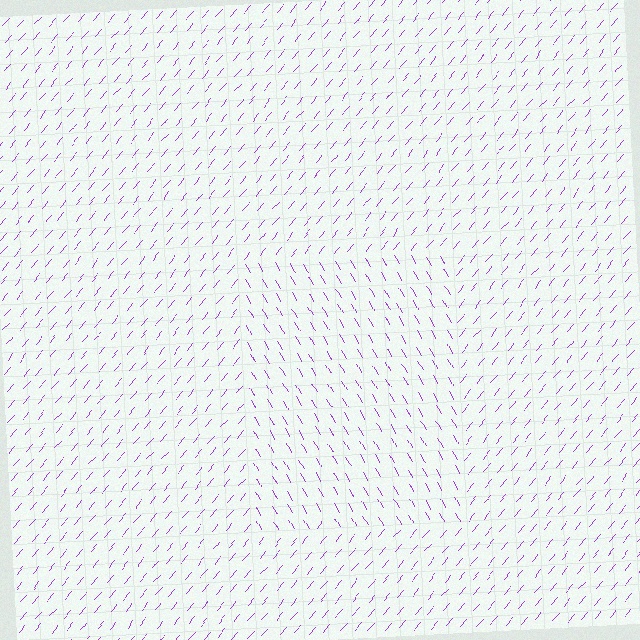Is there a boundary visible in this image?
Yes, there is a texture boundary formed by a change in line orientation.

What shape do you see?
I see a rectangle.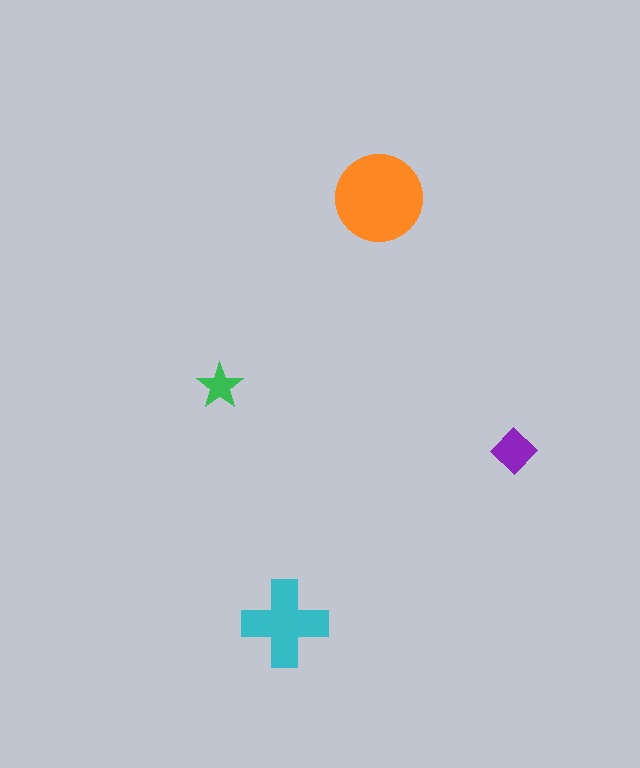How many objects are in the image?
There are 4 objects in the image.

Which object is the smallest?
The green star.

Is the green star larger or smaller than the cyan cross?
Smaller.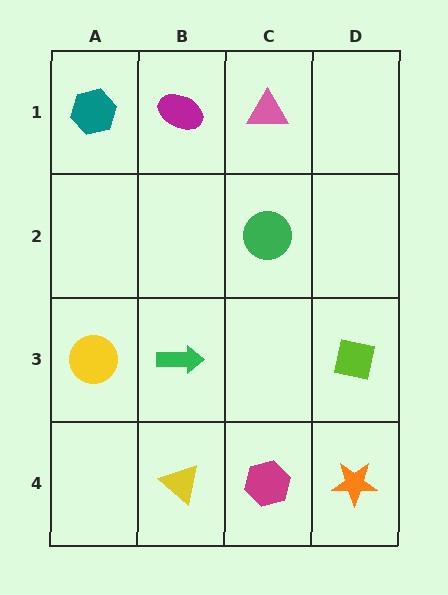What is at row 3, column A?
A yellow circle.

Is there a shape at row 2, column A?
No, that cell is empty.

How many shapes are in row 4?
3 shapes.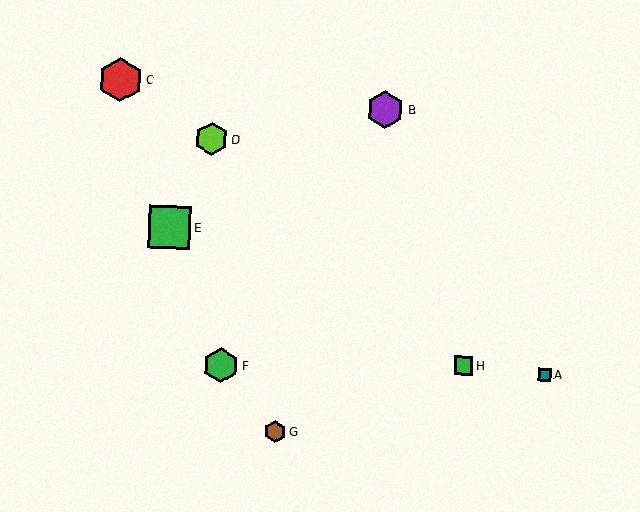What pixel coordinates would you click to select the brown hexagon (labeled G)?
Click at (275, 432) to select the brown hexagon G.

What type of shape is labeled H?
Shape H is a green square.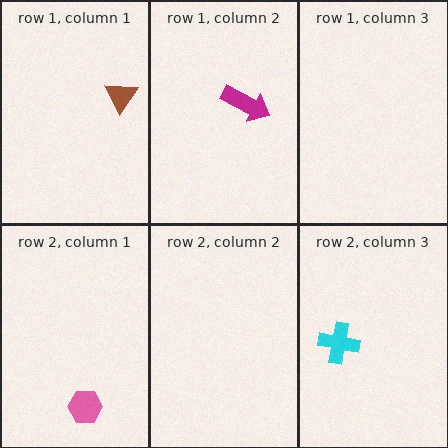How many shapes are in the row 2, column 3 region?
1.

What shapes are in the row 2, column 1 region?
The pink hexagon.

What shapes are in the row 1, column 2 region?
The magenta arrow.